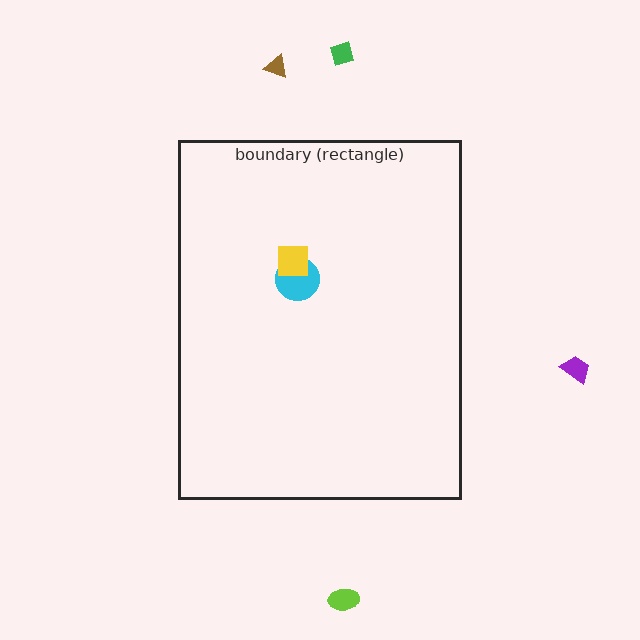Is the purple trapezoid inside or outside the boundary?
Outside.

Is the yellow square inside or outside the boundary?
Inside.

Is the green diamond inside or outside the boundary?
Outside.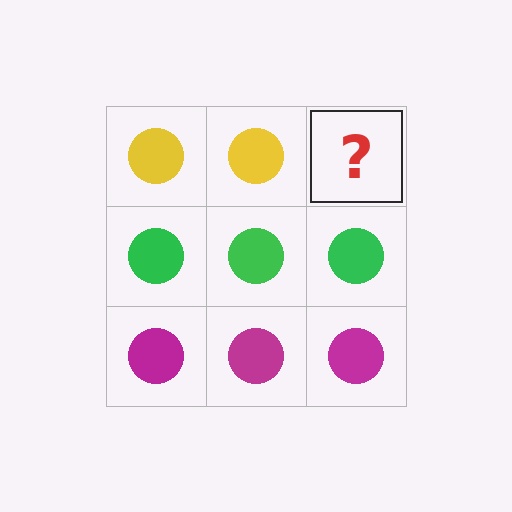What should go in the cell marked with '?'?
The missing cell should contain a yellow circle.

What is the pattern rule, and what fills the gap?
The rule is that each row has a consistent color. The gap should be filled with a yellow circle.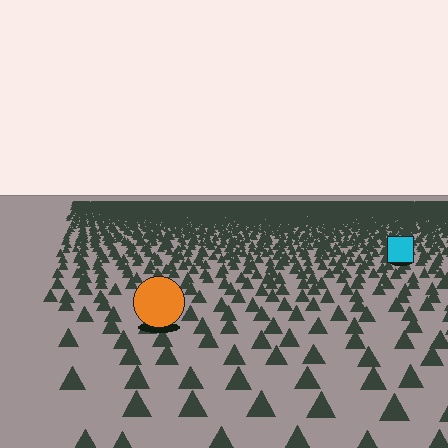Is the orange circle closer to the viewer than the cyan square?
Yes. The orange circle is closer — you can tell from the texture gradient: the ground texture is coarser near it.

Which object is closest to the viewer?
The orange circle is closest. The texture marks near it are larger and more spread out.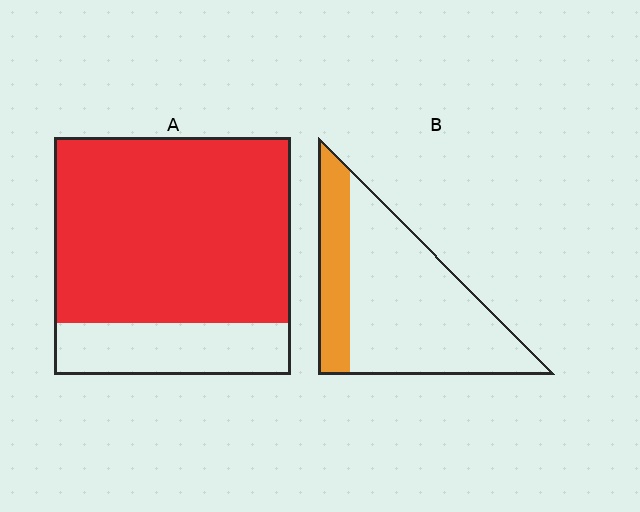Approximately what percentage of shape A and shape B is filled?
A is approximately 80% and B is approximately 25%.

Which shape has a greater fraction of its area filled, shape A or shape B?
Shape A.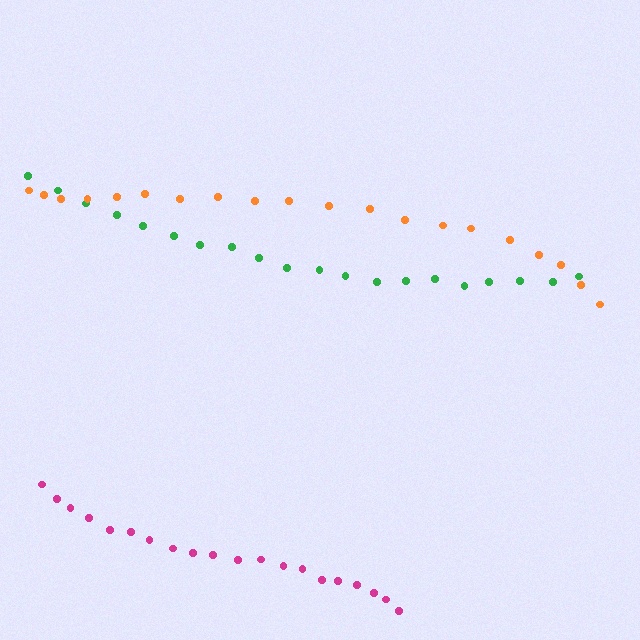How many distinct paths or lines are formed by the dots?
There are 3 distinct paths.